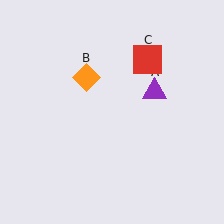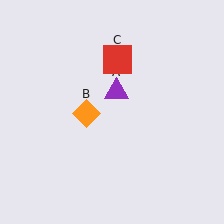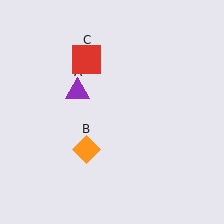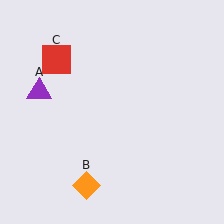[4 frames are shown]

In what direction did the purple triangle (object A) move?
The purple triangle (object A) moved left.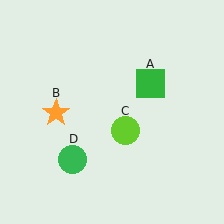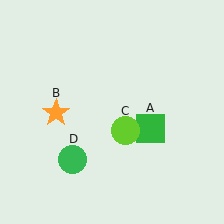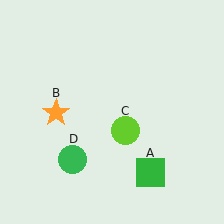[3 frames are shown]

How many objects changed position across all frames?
1 object changed position: green square (object A).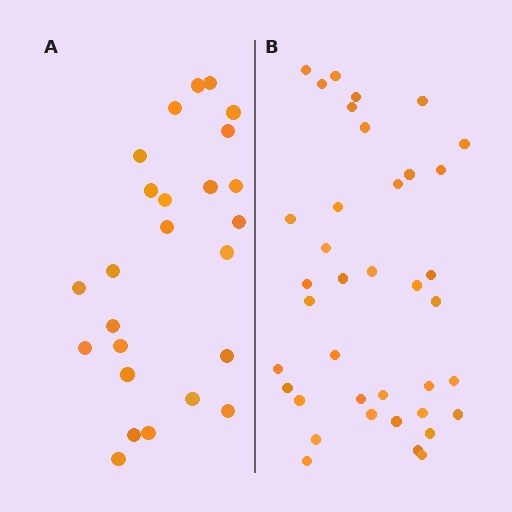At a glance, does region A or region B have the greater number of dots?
Region B (the right region) has more dots.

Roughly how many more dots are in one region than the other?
Region B has approximately 15 more dots than region A.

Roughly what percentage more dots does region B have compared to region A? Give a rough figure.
About 50% more.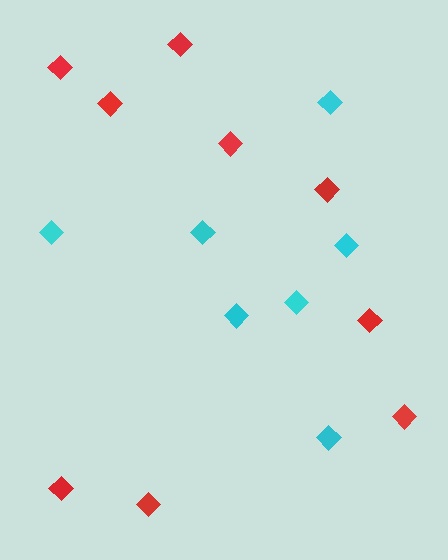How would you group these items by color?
There are 2 groups: one group of cyan diamonds (7) and one group of red diamonds (9).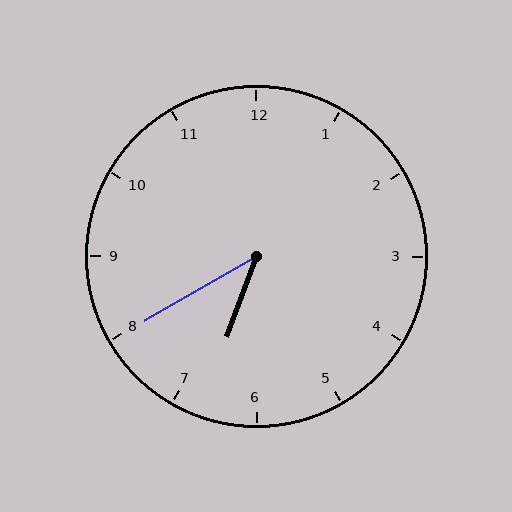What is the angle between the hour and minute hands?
Approximately 40 degrees.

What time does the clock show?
6:40.